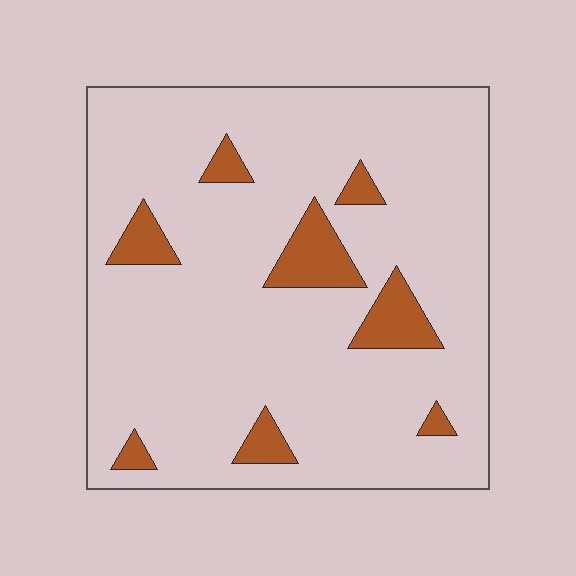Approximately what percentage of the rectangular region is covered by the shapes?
Approximately 10%.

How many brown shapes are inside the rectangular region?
8.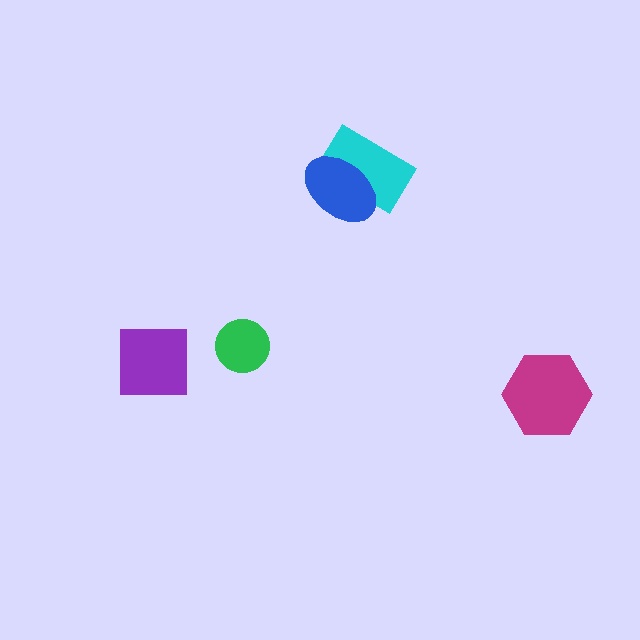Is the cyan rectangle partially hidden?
Yes, it is partially covered by another shape.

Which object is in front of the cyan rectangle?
The blue ellipse is in front of the cyan rectangle.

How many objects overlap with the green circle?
0 objects overlap with the green circle.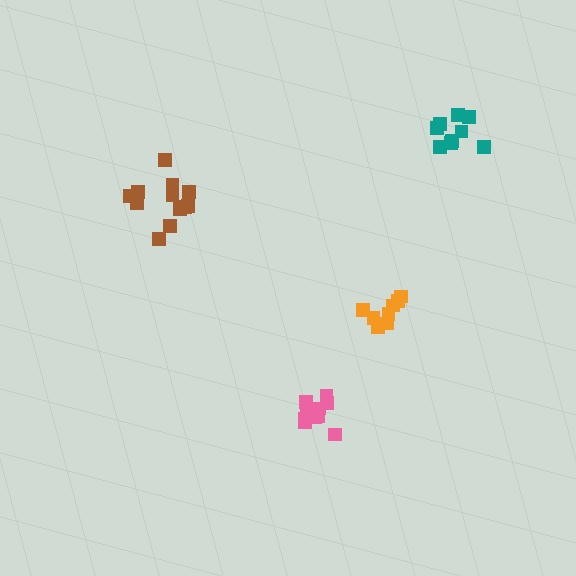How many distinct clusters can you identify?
There are 4 distinct clusters.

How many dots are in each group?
Group 1: 10 dots, Group 2: 8 dots, Group 3: 12 dots, Group 4: 9 dots (39 total).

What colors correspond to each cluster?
The clusters are colored: pink, orange, brown, teal.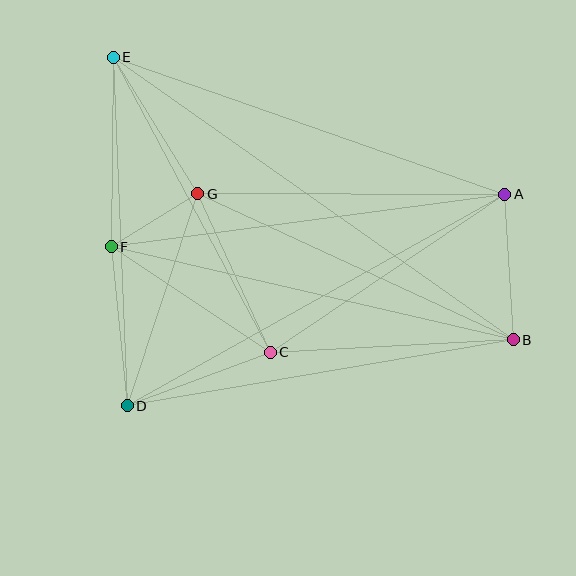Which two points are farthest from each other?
Points B and E are farthest from each other.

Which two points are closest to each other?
Points F and G are closest to each other.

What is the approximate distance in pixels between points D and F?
The distance between D and F is approximately 160 pixels.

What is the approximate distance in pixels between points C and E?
The distance between C and E is approximately 334 pixels.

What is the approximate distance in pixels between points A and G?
The distance between A and G is approximately 307 pixels.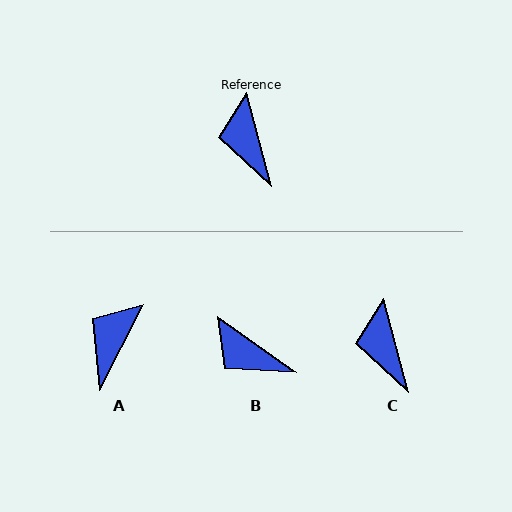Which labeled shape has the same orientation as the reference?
C.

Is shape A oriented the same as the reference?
No, it is off by about 42 degrees.